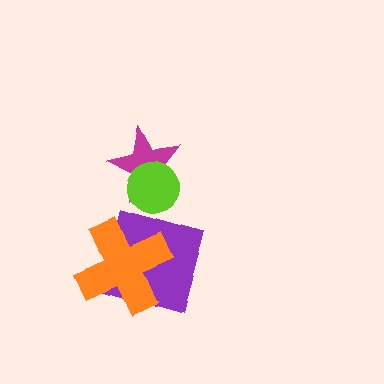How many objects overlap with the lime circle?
1 object overlaps with the lime circle.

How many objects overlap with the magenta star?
1 object overlaps with the magenta star.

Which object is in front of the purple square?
The orange cross is in front of the purple square.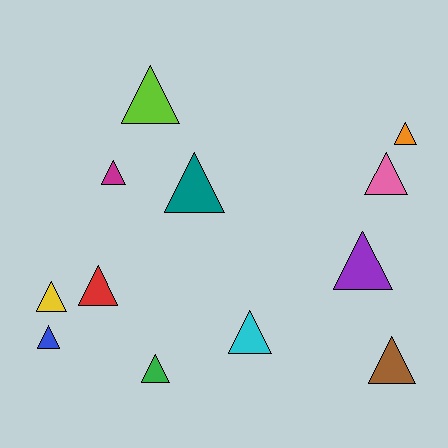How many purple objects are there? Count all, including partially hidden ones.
There is 1 purple object.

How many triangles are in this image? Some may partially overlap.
There are 12 triangles.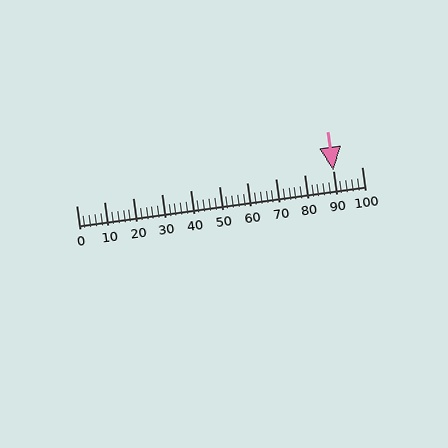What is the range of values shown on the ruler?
The ruler shows values from 0 to 100.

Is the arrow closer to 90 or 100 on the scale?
The arrow is closer to 90.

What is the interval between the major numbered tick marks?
The major tick marks are spaced 10 units apart.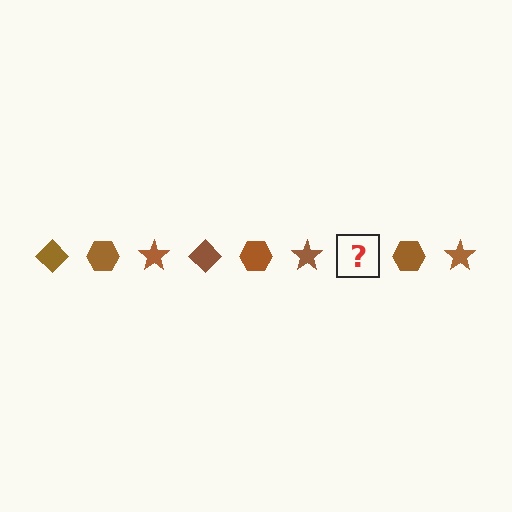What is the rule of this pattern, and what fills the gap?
The rule is that the pattern cycles through diamond, hexagon, star shapes in brown. The gap should be filled with a brown diamond.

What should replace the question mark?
The question mark should be replaced with a brown diamond.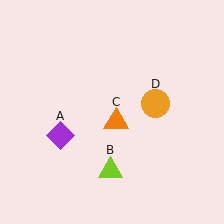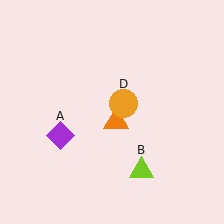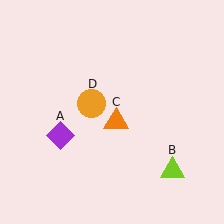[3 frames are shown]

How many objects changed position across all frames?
2 objects changed position: lime triangle (object B), orange circle (object D).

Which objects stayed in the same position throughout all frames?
Purple diamond (object A) and orange triangle (object C) remained stationary.